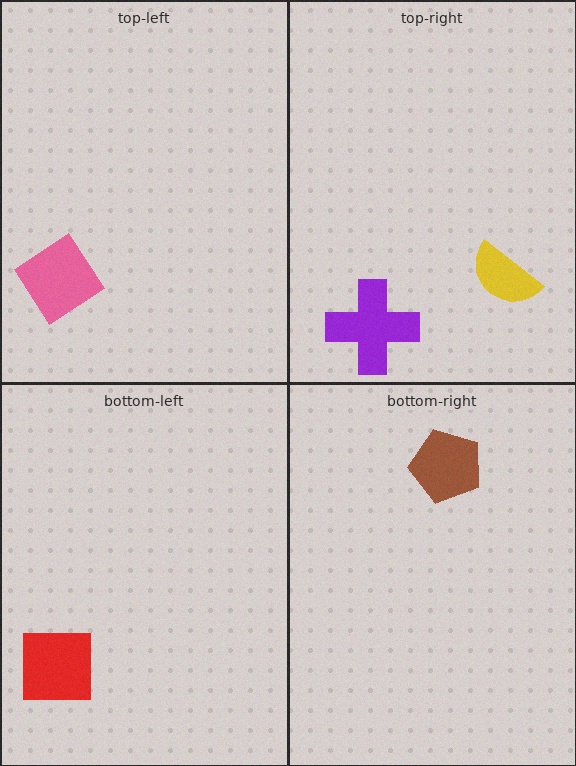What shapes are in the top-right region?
The purple cross, the yellow semicircle.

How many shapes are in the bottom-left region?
1.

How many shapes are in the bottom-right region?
1.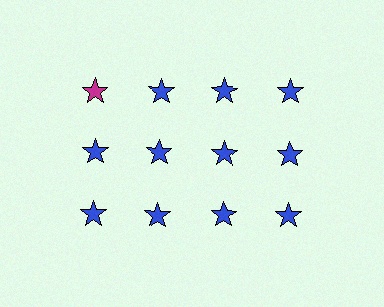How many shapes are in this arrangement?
There are 12 shapes arranged in a grid pattern.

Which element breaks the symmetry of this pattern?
The magenta star in the top row, leftmost column breaks the symmetry. All other shapes are blue stars.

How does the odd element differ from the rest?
It has a different color: magenta instead of blue.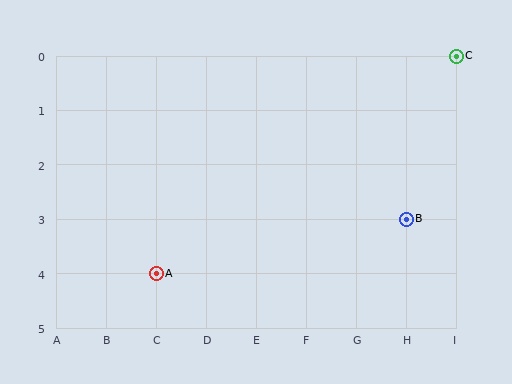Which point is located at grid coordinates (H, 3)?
Point B is at (H, 3).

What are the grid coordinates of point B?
Point B is at grid coordinates (H, 3).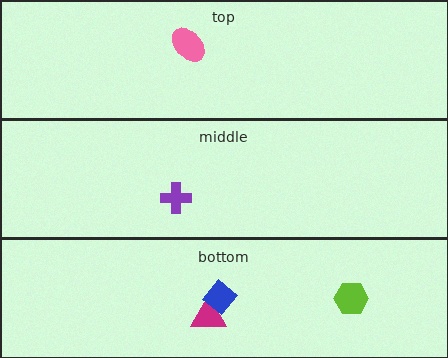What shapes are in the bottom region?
The magenta triangle, the lime hexagon, the blue diamond.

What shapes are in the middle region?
The purple cross.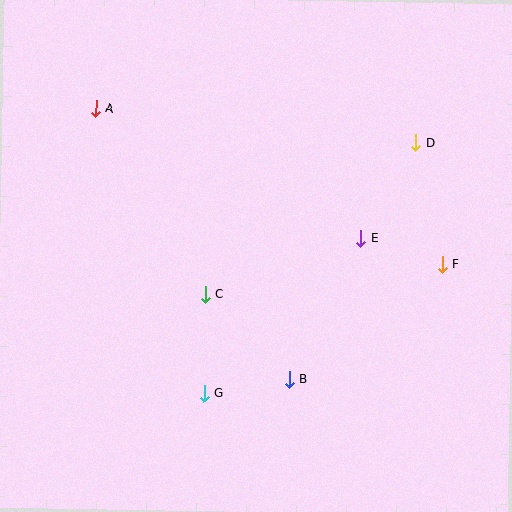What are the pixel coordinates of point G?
Point G is at (204, 393).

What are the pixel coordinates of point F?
Point F is at (442, 264).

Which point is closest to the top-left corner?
Point A is closest to the top-left corner.